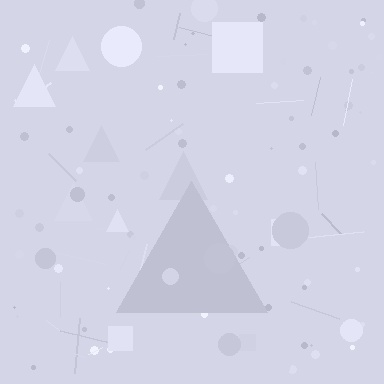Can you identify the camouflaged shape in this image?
The camouflaged shape is a triangle.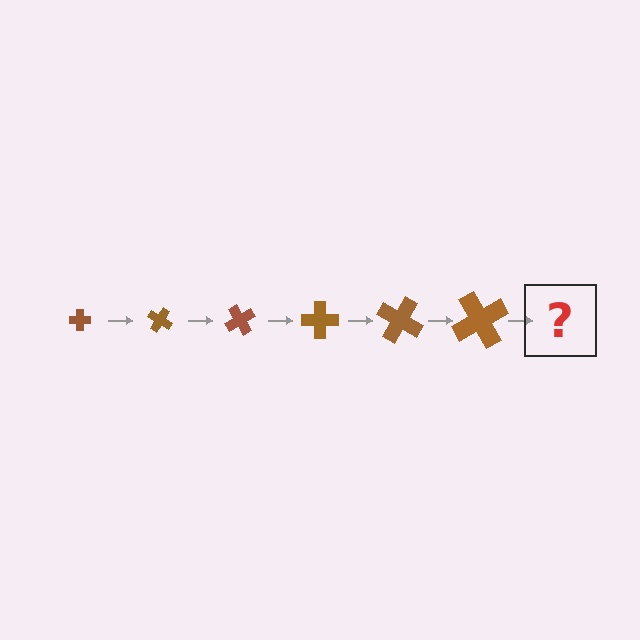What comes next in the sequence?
The next element should be a cross, larger than the previous one and rotated 180 degrees from the start.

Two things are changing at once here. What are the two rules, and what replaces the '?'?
The two rules are that the cross grows larger each step and it rotates 30 degrees each step. The '?' should be a cross, larger than the previous one and rotated 180 degrees from the start.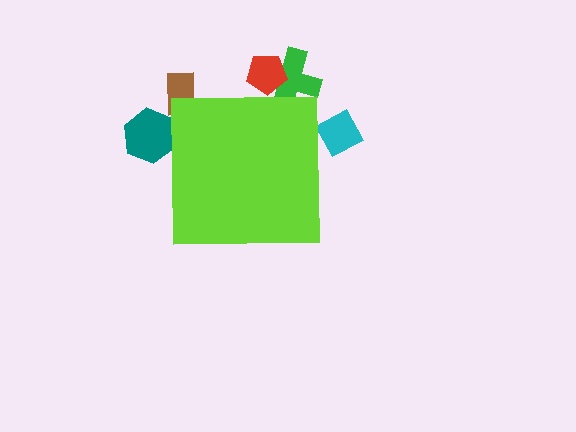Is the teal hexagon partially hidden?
Yes, the teal hexagon is partially hidden behind the lime square.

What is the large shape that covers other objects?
A lime square.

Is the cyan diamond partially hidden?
Yes, the cyan diamond is partially hidden behind the lime square.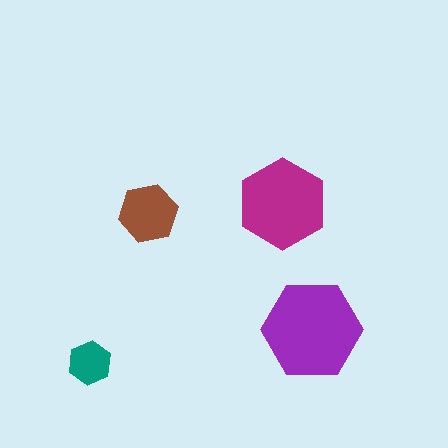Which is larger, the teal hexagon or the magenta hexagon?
The magenta one.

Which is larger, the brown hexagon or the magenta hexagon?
The magenta one.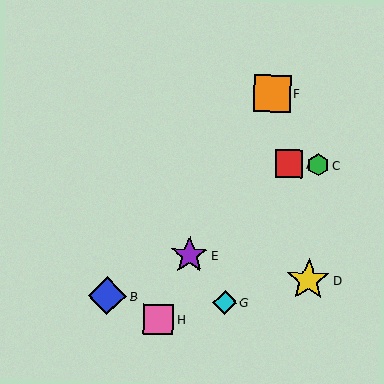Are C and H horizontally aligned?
No, C is at y≈165 and H is at y≈319.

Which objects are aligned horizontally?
Objects A, C are aligned horizontally.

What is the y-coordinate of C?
Object C is at y≈165.